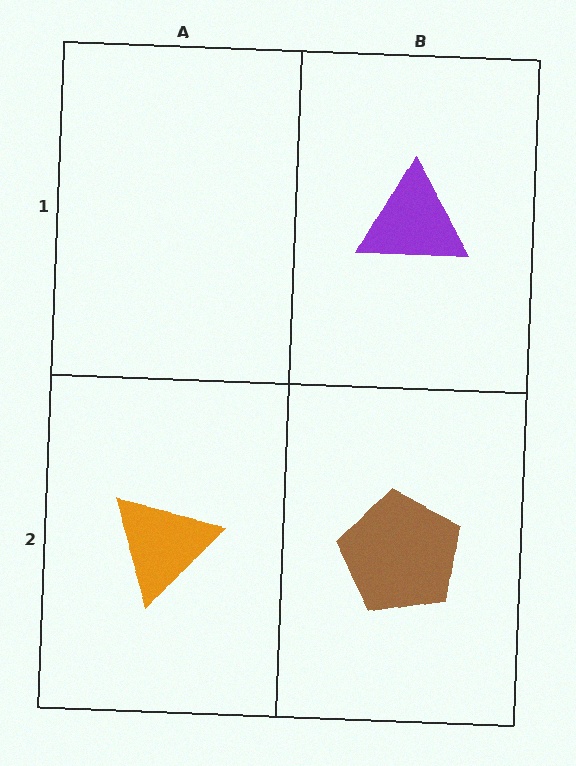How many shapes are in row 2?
2 shapes.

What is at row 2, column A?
An orange triangle.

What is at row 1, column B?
A purple triangle.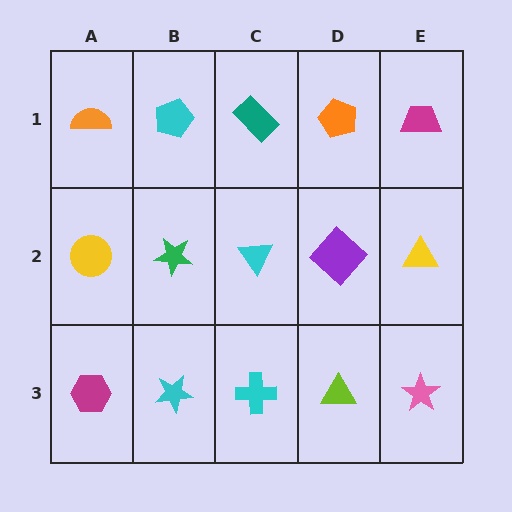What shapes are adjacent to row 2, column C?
A teal rectangle (row 1, column C), a cyan cross (row 3, column C), a green star (row 2, column B), a purple diamond (row 2, column D).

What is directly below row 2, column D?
A lime triangle.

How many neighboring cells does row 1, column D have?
3.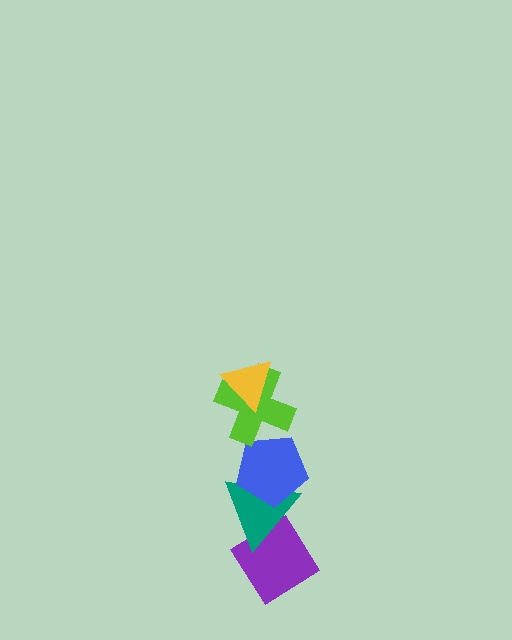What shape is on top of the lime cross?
The yellow triangle is on top of the lime cross.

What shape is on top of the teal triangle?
The blue pentagon is on top of the teal triangle.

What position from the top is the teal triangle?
The teal triangle is 4th from the top.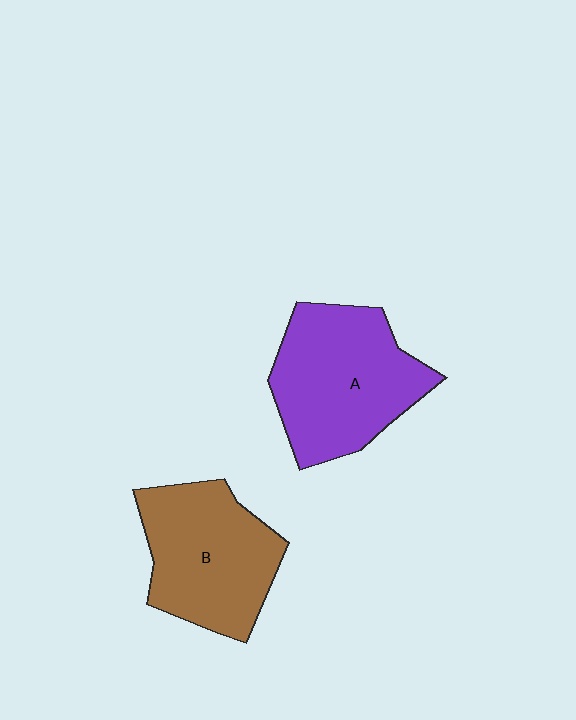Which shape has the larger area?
Shape A (purple).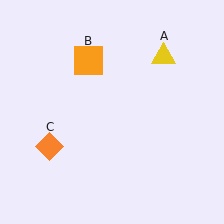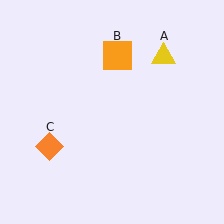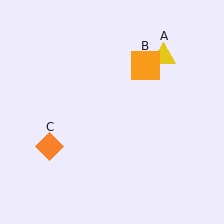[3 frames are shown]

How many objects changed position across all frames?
1 object changed position: orange square (object B).